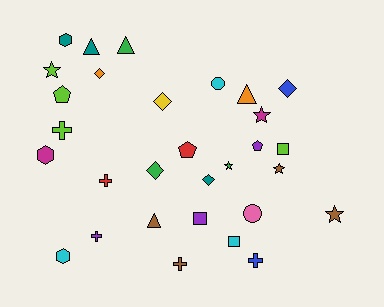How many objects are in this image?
There are 30 objects.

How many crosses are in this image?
There are 5 crosses.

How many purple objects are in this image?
There are 3 purple objects.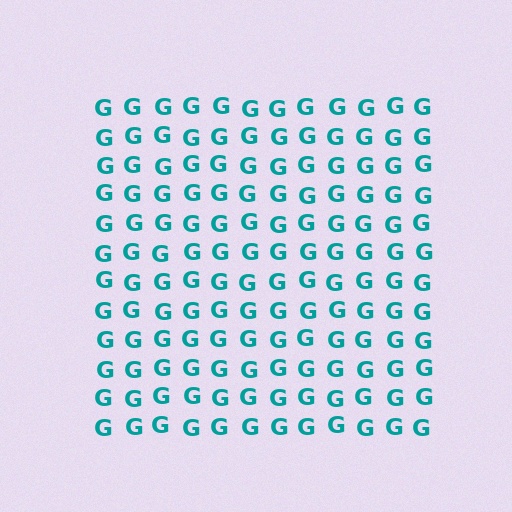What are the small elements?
The small elements are letter G's.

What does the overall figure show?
The overall figure shows a square.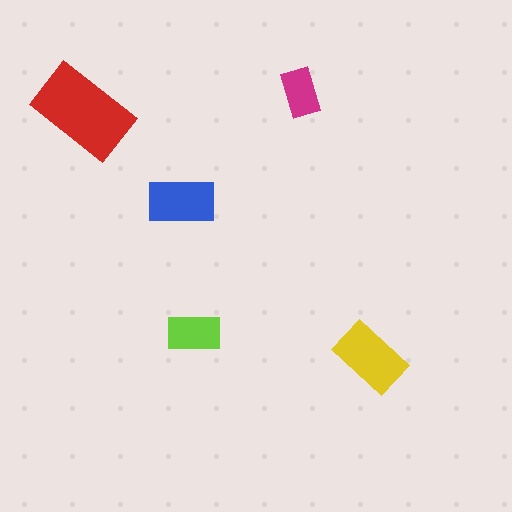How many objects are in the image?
There are 5 objects in the image.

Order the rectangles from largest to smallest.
the red one, the yellow one, the blue one, the lime one, the magenta one.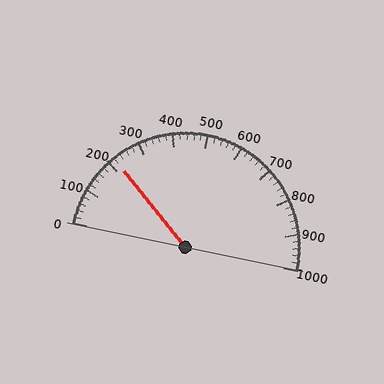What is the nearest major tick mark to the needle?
The nearest major tick mark is 200.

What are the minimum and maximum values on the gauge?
The gauge ranges from 0 to 1000.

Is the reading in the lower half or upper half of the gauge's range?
The reading is in the lower half of the range (0 to 1000).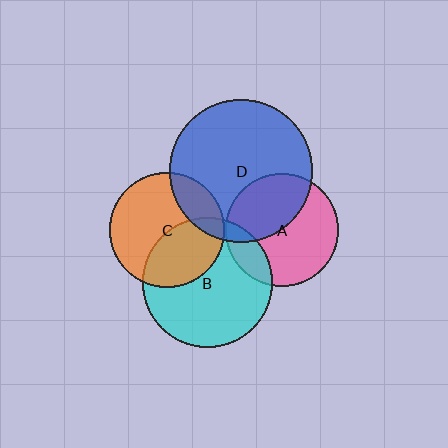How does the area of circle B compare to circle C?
Approximately 1.3 times.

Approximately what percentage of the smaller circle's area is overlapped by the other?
Approximately 20%.